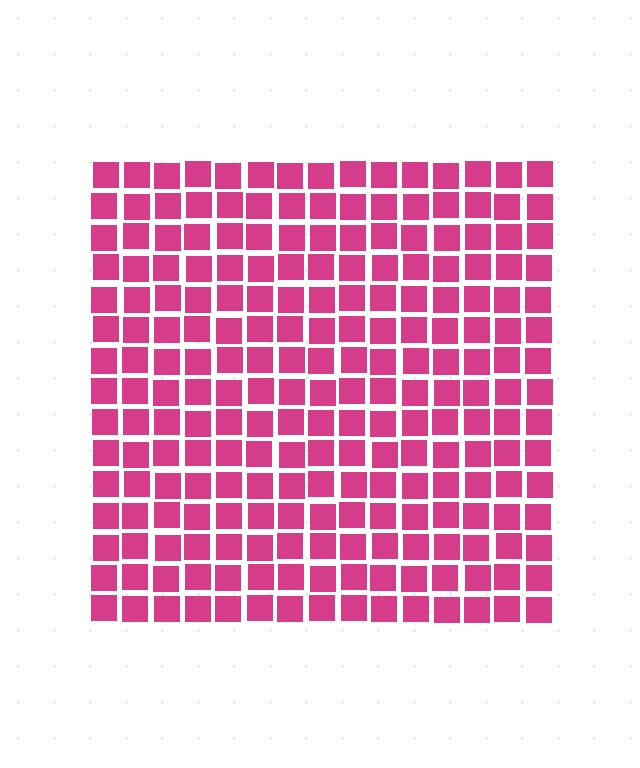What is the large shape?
The large shape is a square.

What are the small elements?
The small elements are squares.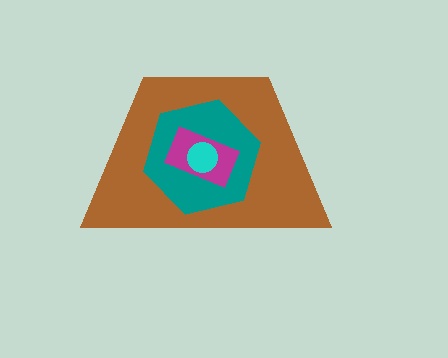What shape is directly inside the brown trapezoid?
The teal hexagon.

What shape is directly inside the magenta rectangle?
The cyan circle.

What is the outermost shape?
The brown trapezoid.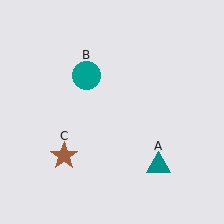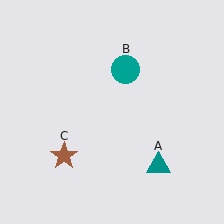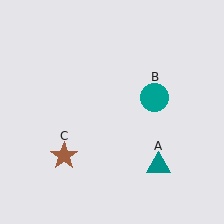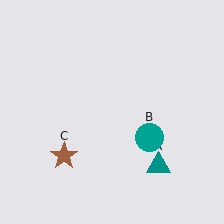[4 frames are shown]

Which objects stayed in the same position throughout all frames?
Teal triangle (object A) and brown star (object C) remained stationary.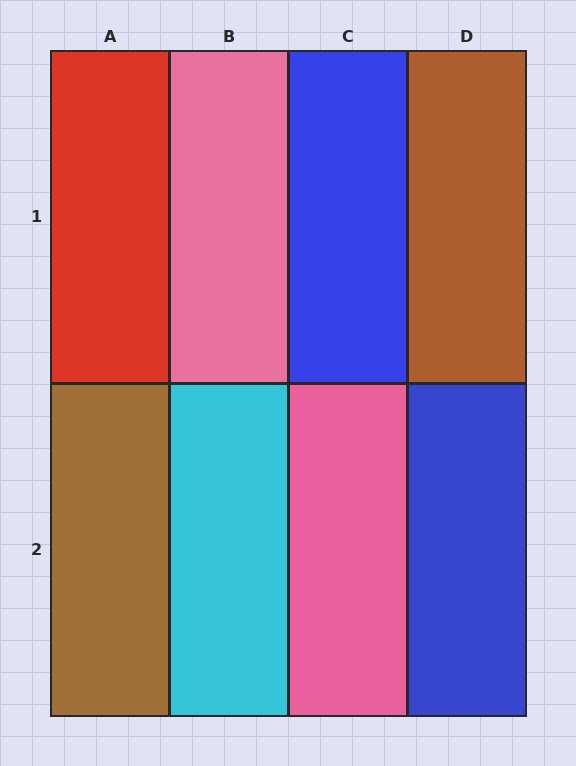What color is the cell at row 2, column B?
Cyan.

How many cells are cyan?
1 cell is cyan.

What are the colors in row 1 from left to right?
Red, pink, blue, brown.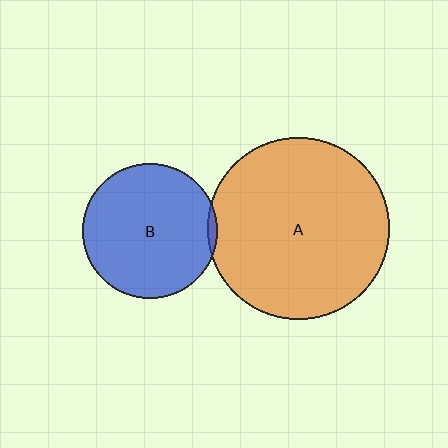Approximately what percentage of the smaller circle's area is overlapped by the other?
Approximately 5%.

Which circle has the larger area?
Circle A (orange).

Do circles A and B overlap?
Yes.